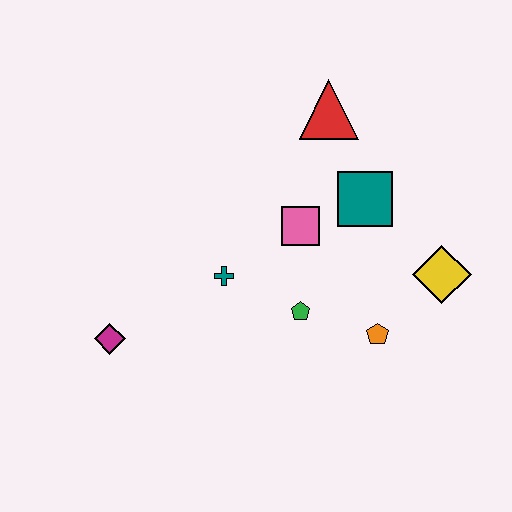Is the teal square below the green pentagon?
No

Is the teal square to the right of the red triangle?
Yes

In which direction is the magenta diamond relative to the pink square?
The magenta diamond is to the left of the pink square.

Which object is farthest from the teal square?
The magenta diamond is farthest from the teal square.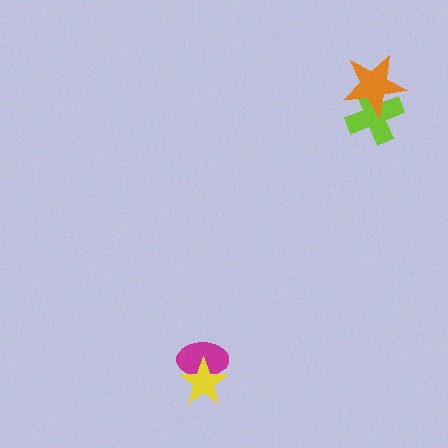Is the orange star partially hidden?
No, no other shape covers it.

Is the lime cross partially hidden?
Yes, it is partially covered by another shape.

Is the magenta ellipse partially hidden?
Yes, it is partially covered by another shape.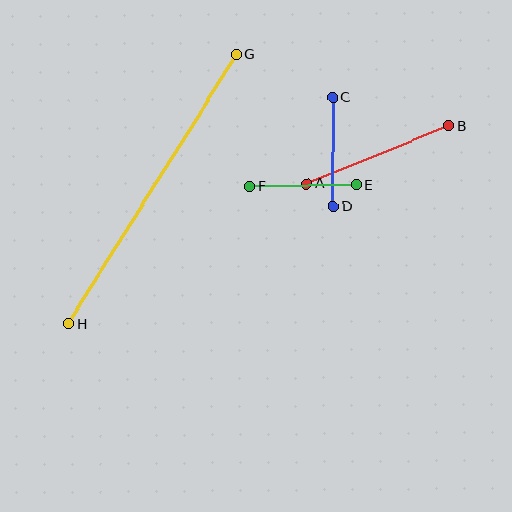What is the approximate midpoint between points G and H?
The midpoint is at approximately (152, 189) pixels.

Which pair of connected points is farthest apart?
Points G and H are farthest apart.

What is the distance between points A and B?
The distance is approximately 153 pixels.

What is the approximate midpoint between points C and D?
The midpoint is at approximately (333, 152) pixels.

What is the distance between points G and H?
The distance is approximately 317 pixels.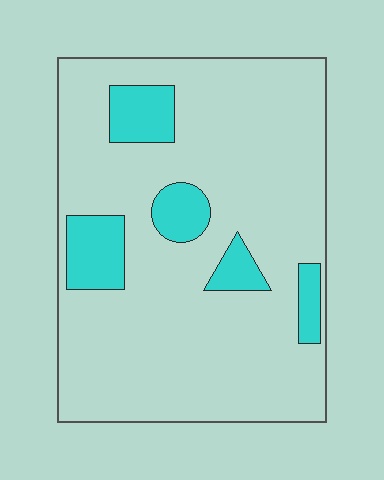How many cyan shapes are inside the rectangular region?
5.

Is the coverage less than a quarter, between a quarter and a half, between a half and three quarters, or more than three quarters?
Less than a quarter.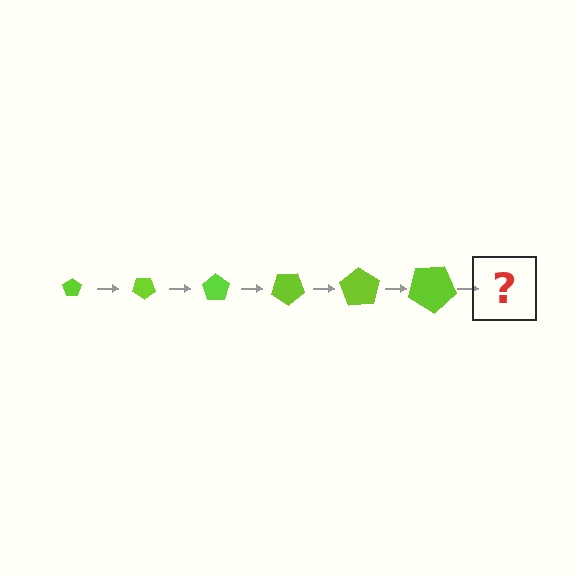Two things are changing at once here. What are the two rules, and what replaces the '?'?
The two rules are that the pentagon grows larger each step and it rotates 35 degrees each step. The '?' should be a pentagon, larger than the previous one and rotated 210 degrees from the start.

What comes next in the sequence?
The next element should be a pentagon, larger than the previous one and rotated 210 degrees from the start.